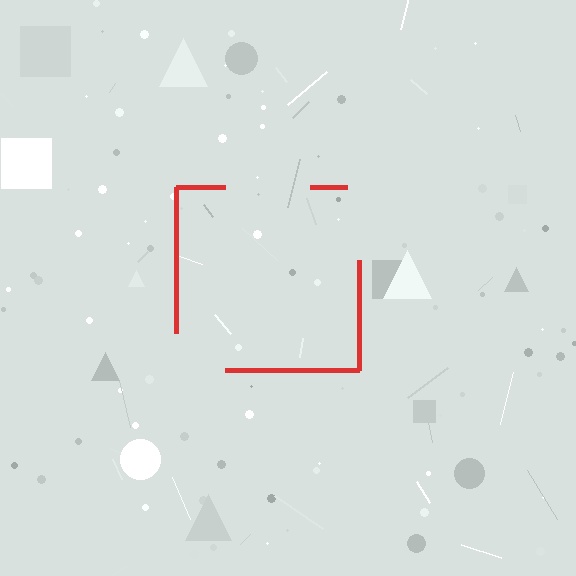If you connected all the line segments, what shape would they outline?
They would outline a square.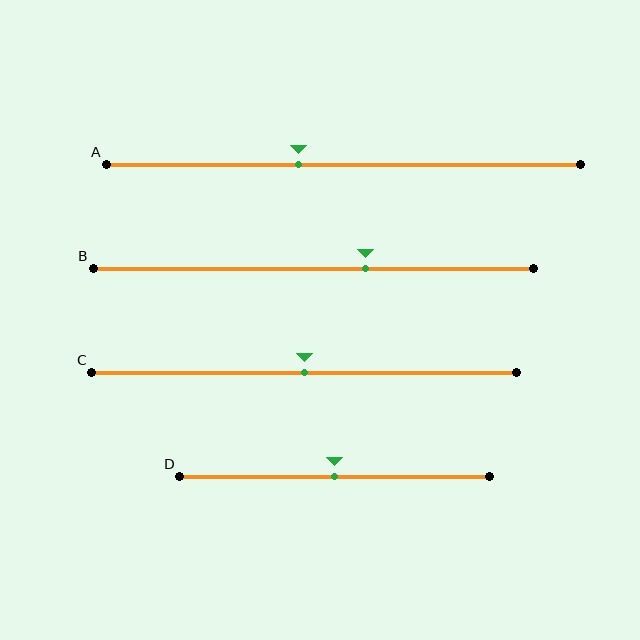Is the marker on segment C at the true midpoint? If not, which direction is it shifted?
Yes, the marker on segment C is at the true midpoint.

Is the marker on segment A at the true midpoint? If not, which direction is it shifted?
No, the marker on segment A is shifted to the left by about 9% of the segment length.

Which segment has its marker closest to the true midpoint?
Segment C has its marker closest to the true midpoint.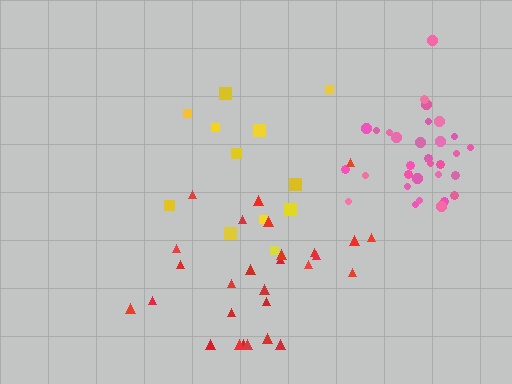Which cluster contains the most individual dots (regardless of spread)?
Pink (31).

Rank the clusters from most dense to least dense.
pink, red, yellow.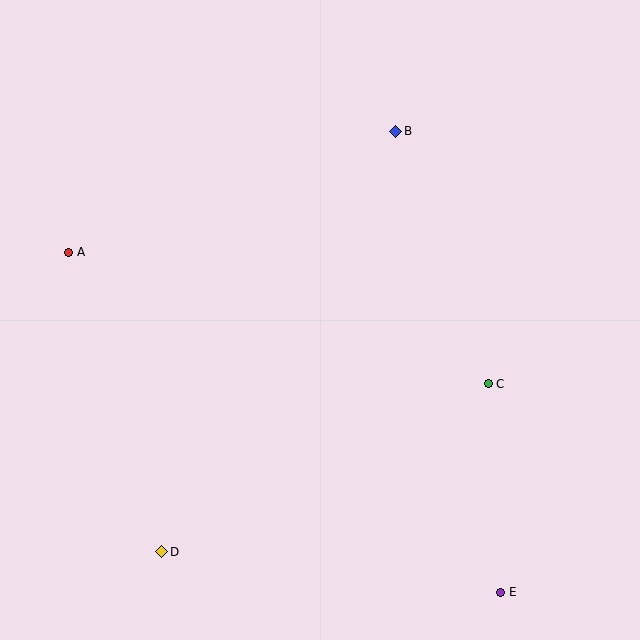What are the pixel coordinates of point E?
Point E is at (501, 592).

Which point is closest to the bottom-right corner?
Point E is closest to the bottom-right corner.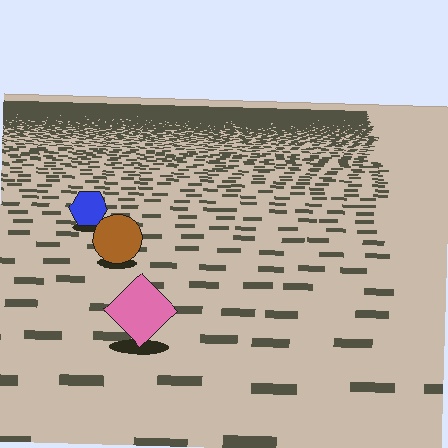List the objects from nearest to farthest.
From nearest to farthest: the pink diamond, the brown circle, the blue hexagon.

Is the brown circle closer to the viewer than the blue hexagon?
Yes. The brown circle is closer — you can tell from the texture gradient: the ground texture is coarser near it.